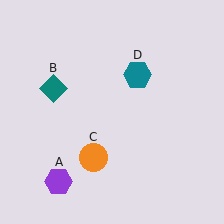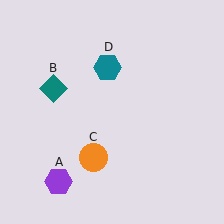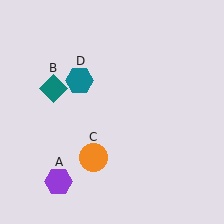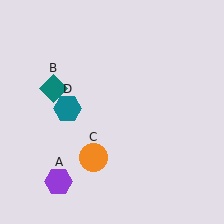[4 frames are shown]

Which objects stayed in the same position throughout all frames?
Purple hexagon (object A) and teal diamond (object B) and orange circle (object C) remained stationary.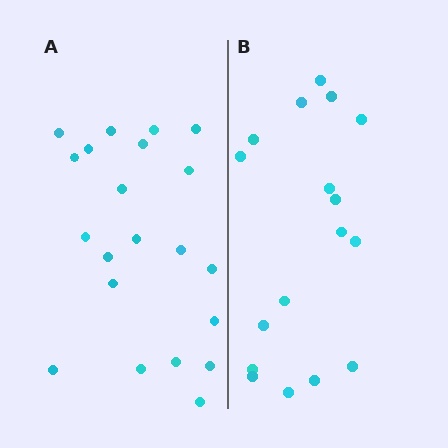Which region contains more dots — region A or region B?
Region A (the left region) has more dots.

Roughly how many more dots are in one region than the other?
Region A has about 4 more dots than region B.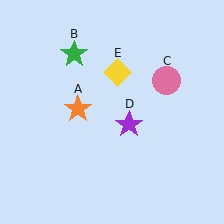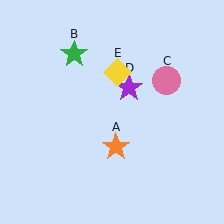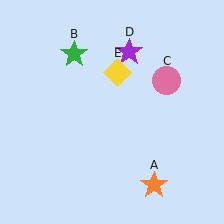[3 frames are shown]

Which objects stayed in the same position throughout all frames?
Green star (object B) and pink circle (object C) and yellow diamond (object E) remained stationary.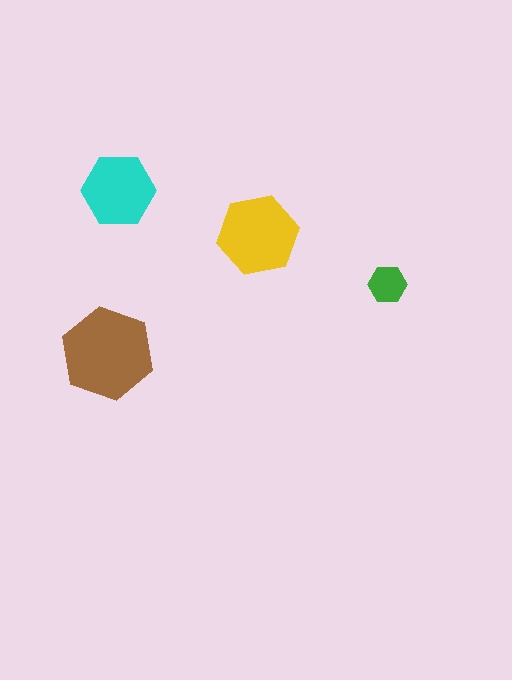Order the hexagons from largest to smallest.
the brown one, the yellow one, the cyan one, the green one.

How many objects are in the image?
There are 4 objects in the image.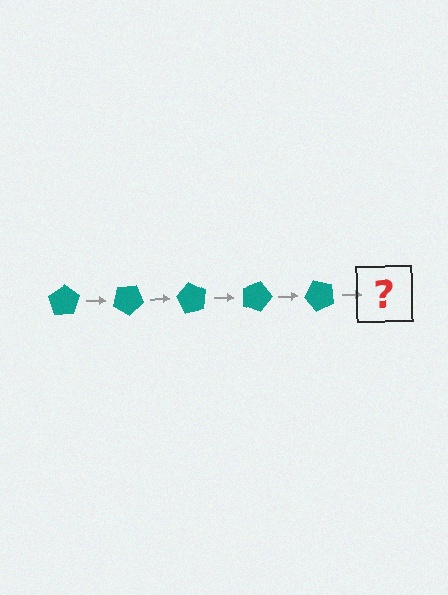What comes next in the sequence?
The next element should be a teal pentagon rotated 150 degrees.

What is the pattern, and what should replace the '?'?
The pattern is that the pentagon rotates 30 degrees each step. The '?' should be a teal pentagon rotated 150 degrees.